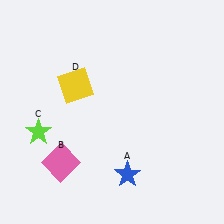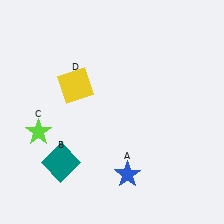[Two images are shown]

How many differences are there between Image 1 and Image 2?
There is 1 difference between the two images.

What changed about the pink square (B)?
In Image 1, B is pink. In Image 2, it changed to teal.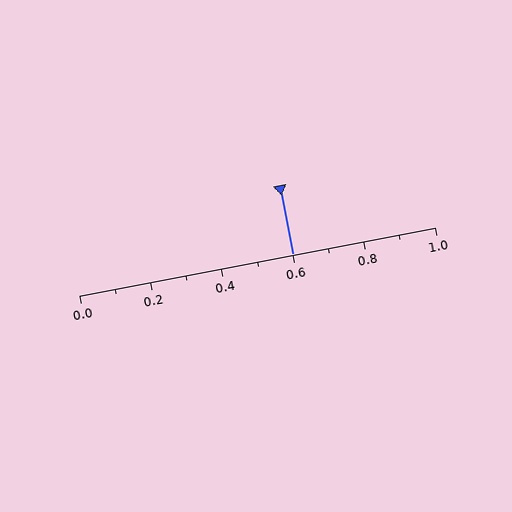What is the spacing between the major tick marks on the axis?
The major ticks are spaced 0.2 apart.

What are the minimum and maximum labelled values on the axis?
The axis runs from 0.0 to 1.0.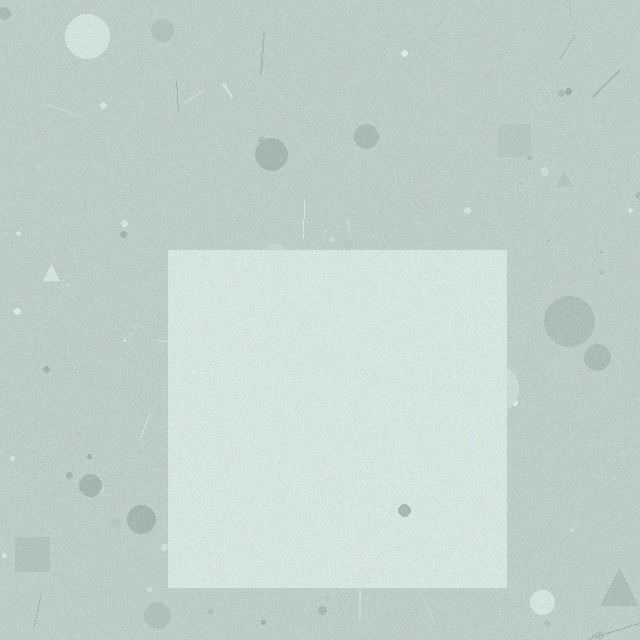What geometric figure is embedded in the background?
A square is embedded in the background.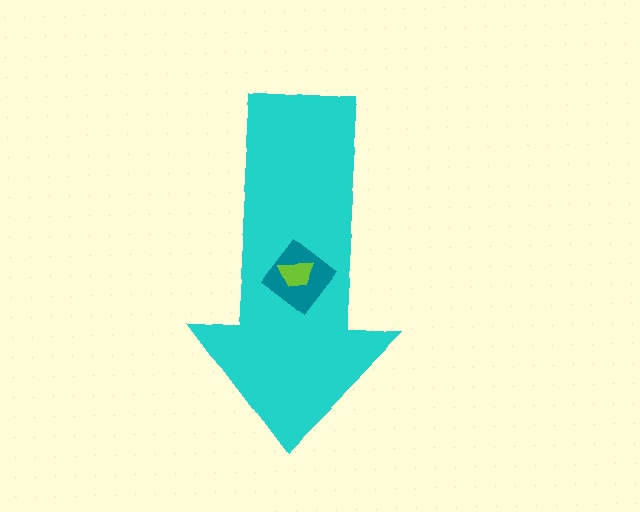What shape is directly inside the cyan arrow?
The teal diamond.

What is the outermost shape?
The cyan arrow.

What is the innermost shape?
The lime trapezoid.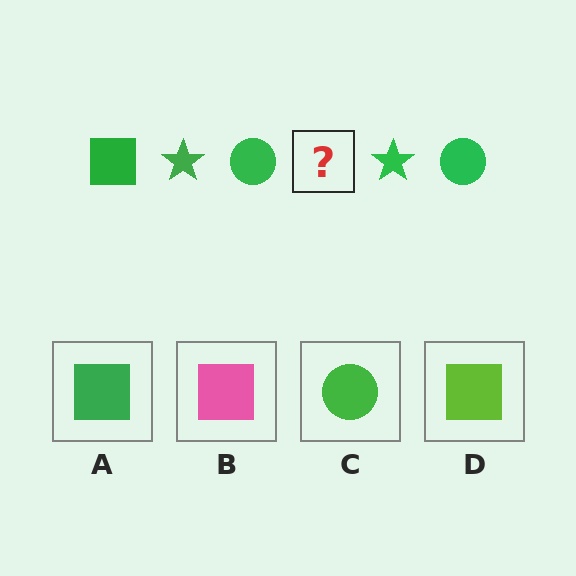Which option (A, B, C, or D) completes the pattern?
A.